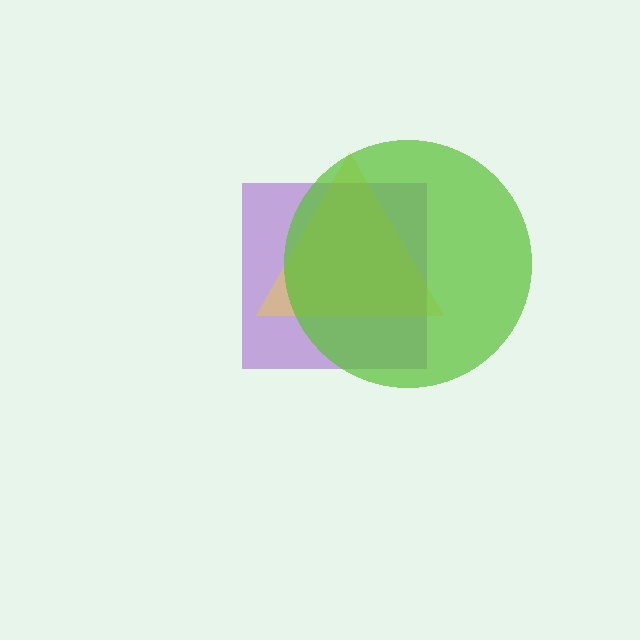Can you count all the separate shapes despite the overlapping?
Yes, there are 3 separate shapes.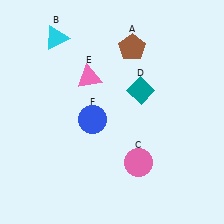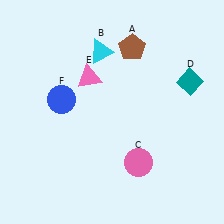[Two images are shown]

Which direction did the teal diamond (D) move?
The teal diamond (D) moved right.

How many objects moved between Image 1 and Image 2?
3 objects moved between the two images.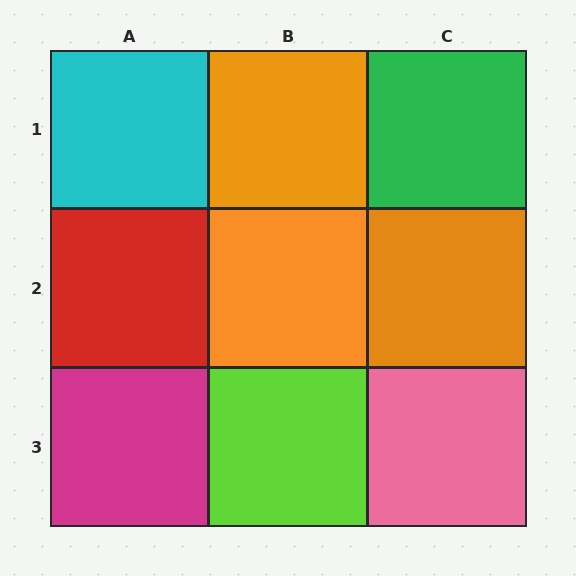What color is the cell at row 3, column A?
Magenta.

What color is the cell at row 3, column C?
Pink.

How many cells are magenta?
1 cell is magenta.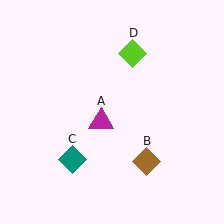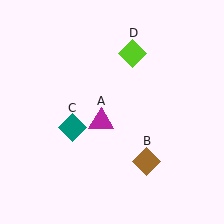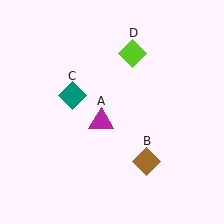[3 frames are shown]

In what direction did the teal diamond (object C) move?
The teal diamond (object C) moved up.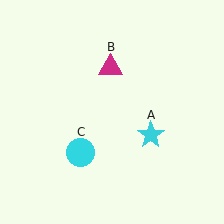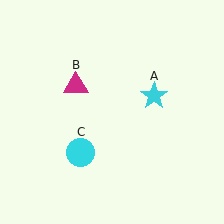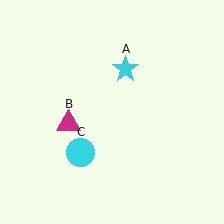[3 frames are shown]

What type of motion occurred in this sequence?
The cyan star (object A), magenta triangle (object B) rotated counterclockwise around the center of the scene.